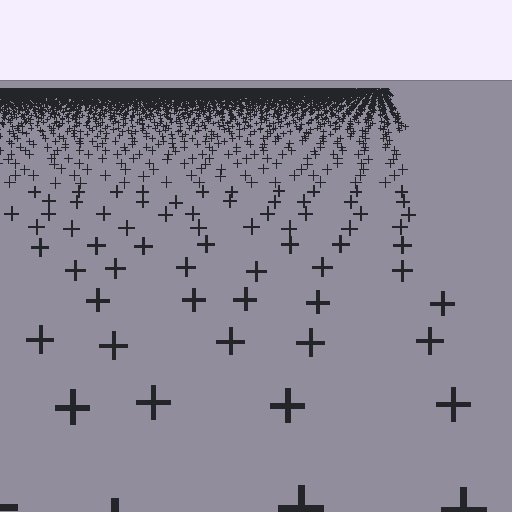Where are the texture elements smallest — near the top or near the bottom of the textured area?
Near the top.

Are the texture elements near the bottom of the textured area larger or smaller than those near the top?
Larger. Near the bottom, elements are closer to the viewer and appear at a bigger on-screen size.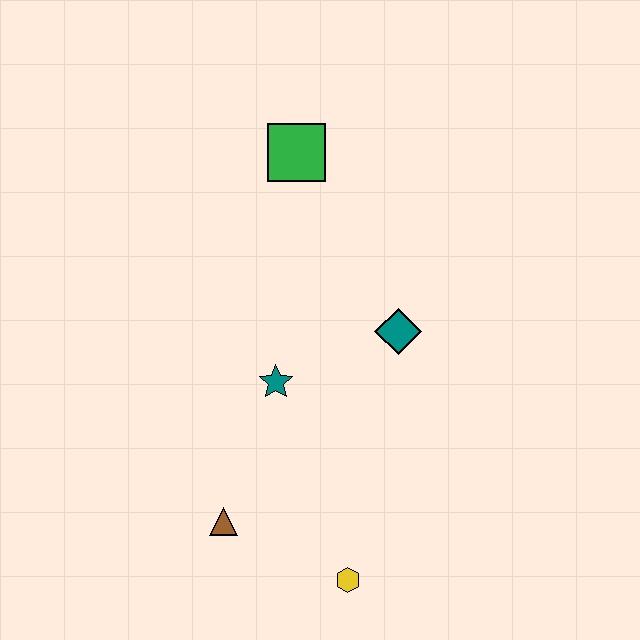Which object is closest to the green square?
The teal diamond is closest to the green square.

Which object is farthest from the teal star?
The green square is farthest from the teal star.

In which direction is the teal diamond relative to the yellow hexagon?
The teal diamond is above the yellow hexagon.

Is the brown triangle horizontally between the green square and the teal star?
No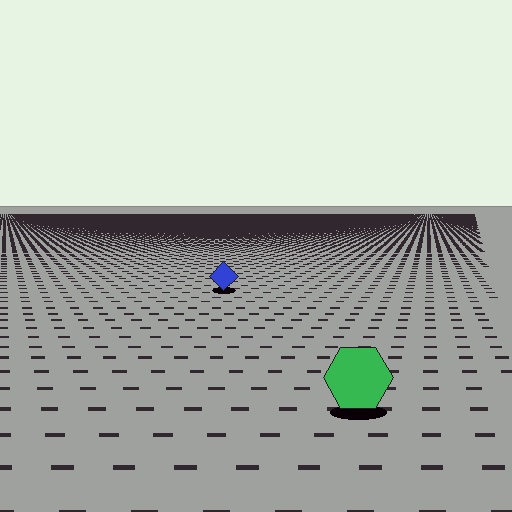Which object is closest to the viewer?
The green hexagon is closest. The texture marks near it are larger and more spread out.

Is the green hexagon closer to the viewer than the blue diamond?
Yes. The green hexagon is closer — you can tell from the texture gradient: the ground texture is coarser near it.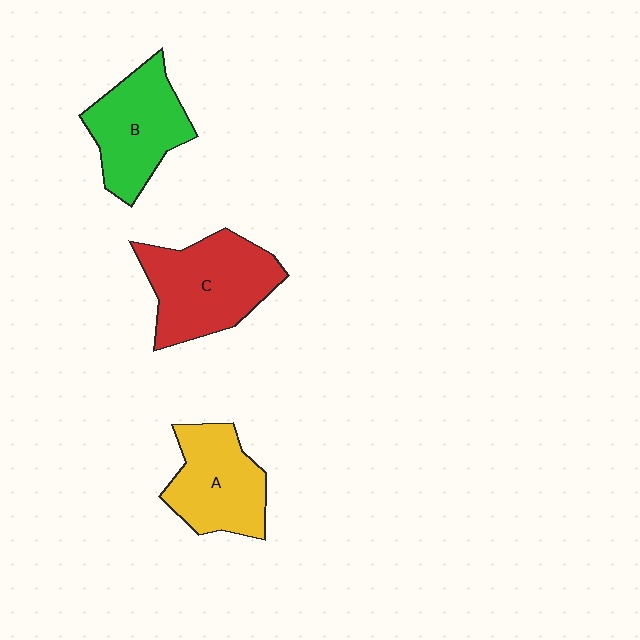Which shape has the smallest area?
Shape A (yellow).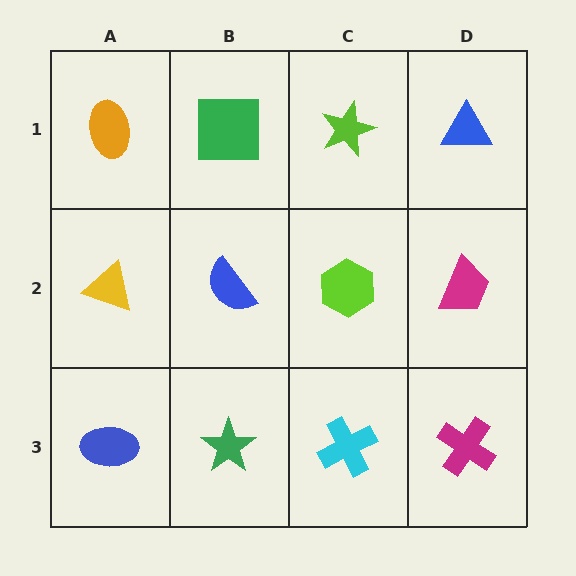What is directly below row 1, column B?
A blue semicircle.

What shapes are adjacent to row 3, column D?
A magenta trapezoid (row 2, column D), a cyan cross (row 3, column C).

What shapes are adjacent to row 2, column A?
An orange ellipse (row 1, column A), a blue ellipse (row 3, column A), a blue semicircle (row 2, column B).